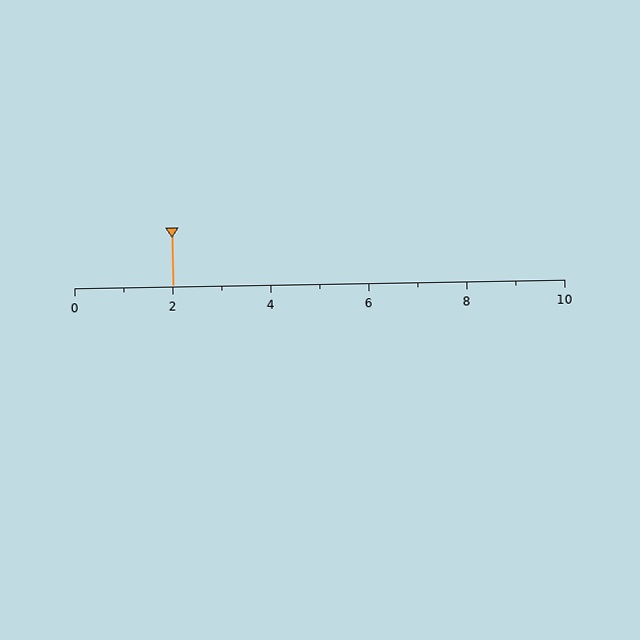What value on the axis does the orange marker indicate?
The marker indicates approximately 2.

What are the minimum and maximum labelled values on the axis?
The axis runs from 0 to 10.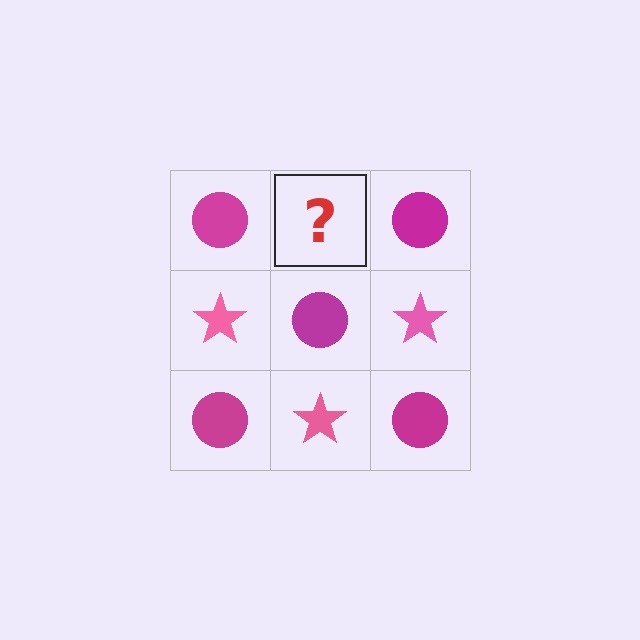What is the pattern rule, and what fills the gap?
The rule is that it alternates magenta circle and pink star in a checkerboard pattern. The gap should be filled with a pink star.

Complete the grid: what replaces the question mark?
The question mark should be replaced with a pink star.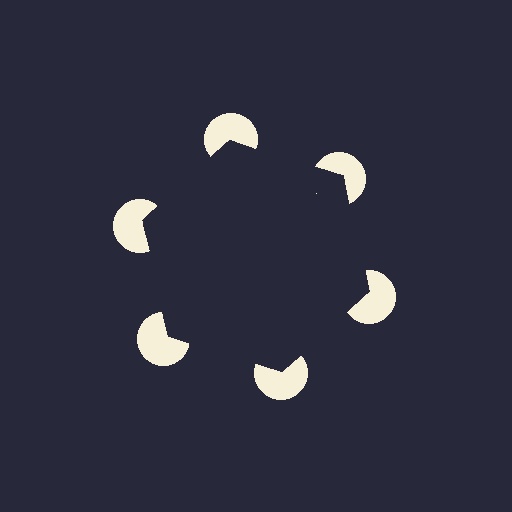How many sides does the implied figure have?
6 sides.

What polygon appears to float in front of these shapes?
An illusory hexagon — its edges are inferred from the aligned wedge cuts in the pac-man discs, not physically drawn.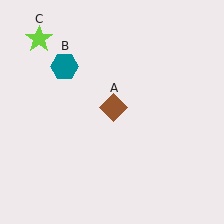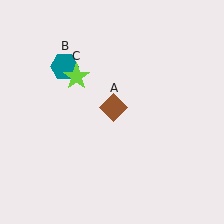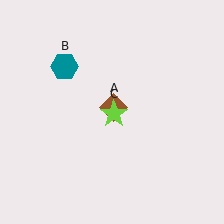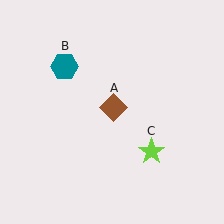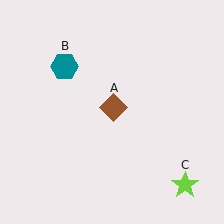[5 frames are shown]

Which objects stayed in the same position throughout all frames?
Brown diamond (object A) and teal hexagon (object B) remained stationary.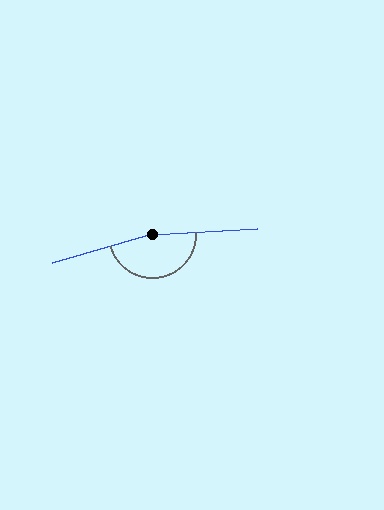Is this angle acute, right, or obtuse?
It is obtuse.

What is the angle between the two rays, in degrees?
Approximately 167 degrees.